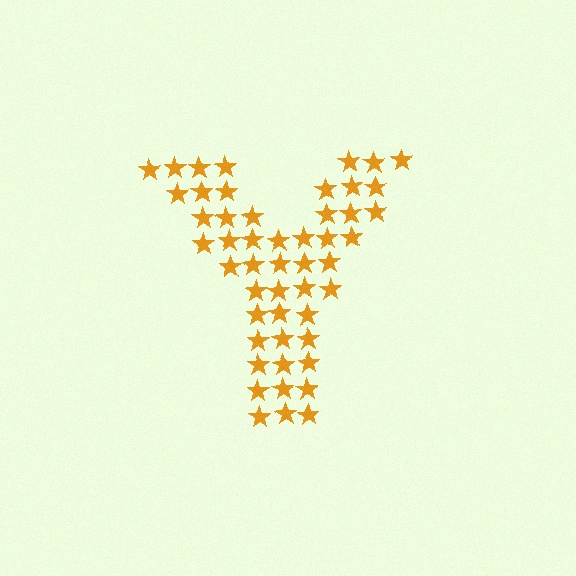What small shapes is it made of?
It is made of small stars.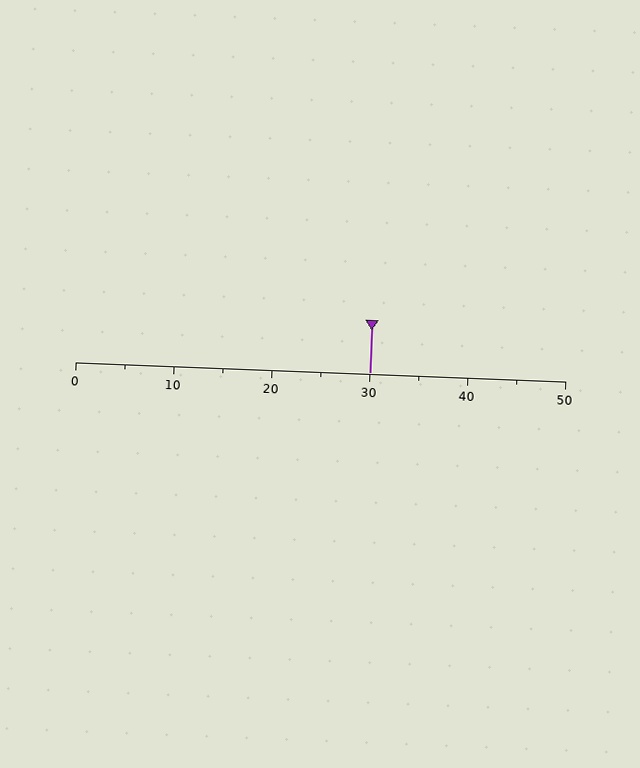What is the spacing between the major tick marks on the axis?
The major ticks are spaced 10 apart.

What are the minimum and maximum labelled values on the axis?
The axis runs from 0 to 50.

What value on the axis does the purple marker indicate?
The marker indicates approximately 30.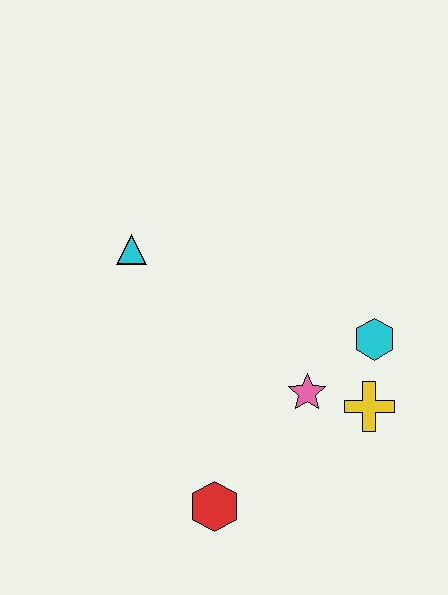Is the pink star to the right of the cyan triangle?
Yes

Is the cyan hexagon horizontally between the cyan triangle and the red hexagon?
No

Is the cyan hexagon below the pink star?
No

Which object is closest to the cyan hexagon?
The yellow cross is closest to the cyan hexagon.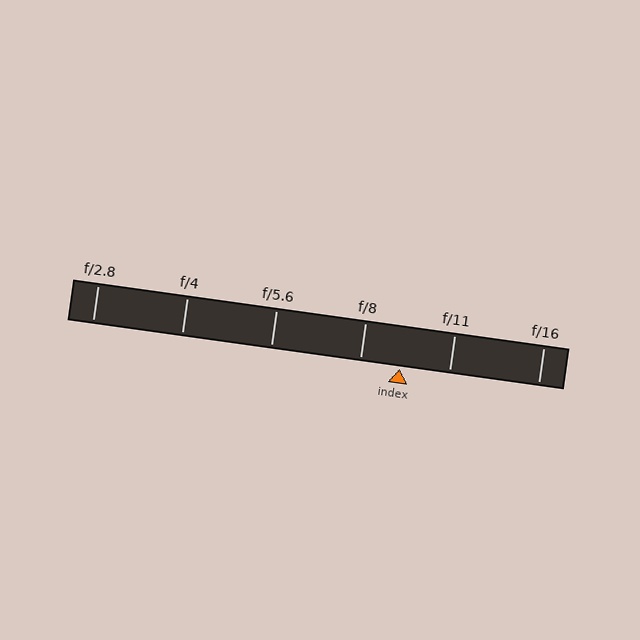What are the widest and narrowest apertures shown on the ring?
The widest aperture shown is f/2.8 and the narrowest is f/16.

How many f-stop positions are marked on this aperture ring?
There are 6 f-stop positions marked.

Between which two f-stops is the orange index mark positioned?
The index mark is between f/8 and f/11.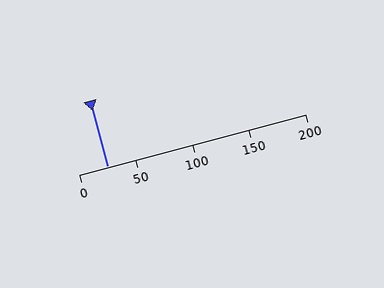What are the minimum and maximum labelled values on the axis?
The axis runs from 0 to 200.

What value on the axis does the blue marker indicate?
The marker indicates approximately 25.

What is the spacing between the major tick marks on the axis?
The major ticks are spaced 50 apart.